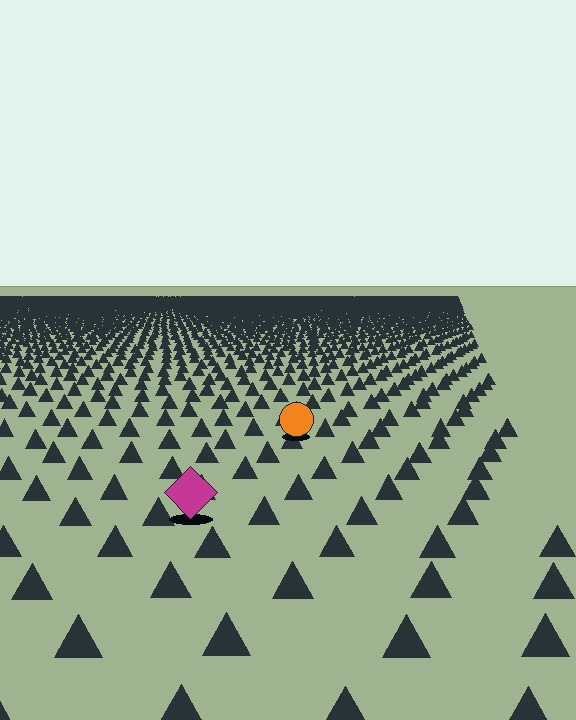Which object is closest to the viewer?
The magenta diamond is closest. The texture marks near it are larger and more spread out.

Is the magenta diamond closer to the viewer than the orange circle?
Yes. The magenta diamond is closer — you can tell from the texture gradient: the ground texture is coarser near it.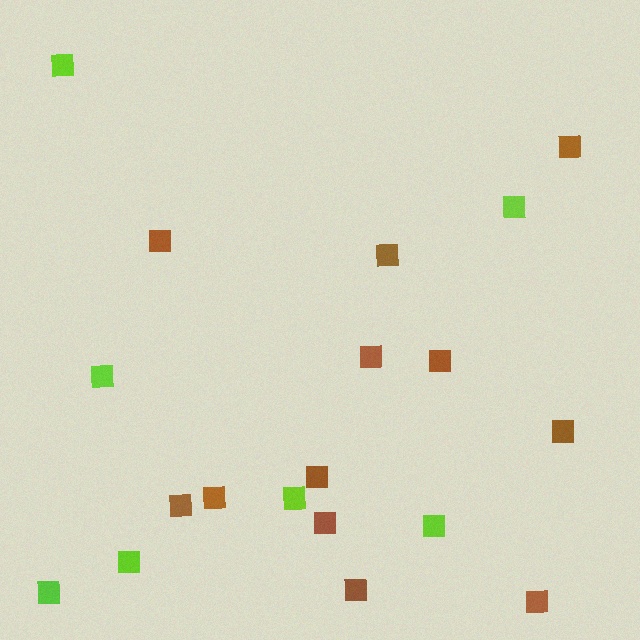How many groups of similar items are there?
There are 2 groups: one group of brown squares (12) and one group of lime squares (7).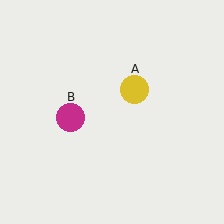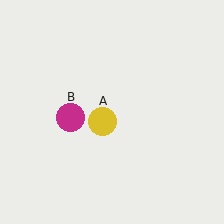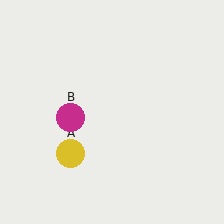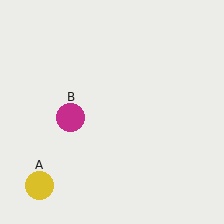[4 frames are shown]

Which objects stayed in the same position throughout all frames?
Magenta circle (object B) remained stationary.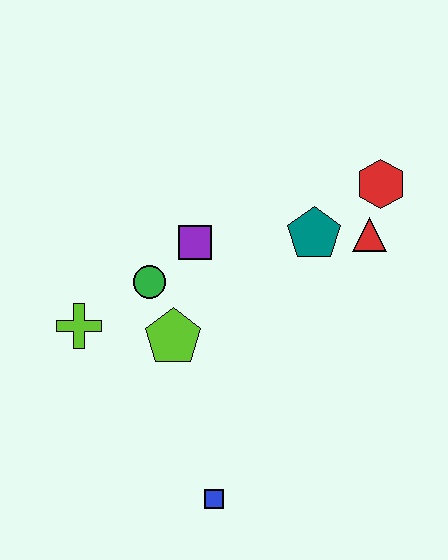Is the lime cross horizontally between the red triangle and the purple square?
No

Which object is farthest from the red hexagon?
The blue square is farthest from the red hexagon.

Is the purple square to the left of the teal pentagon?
Yes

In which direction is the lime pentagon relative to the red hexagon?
The lime pentagon is to the left of the red hexagon.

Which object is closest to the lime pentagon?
The green circle is closest to the lime pentagon.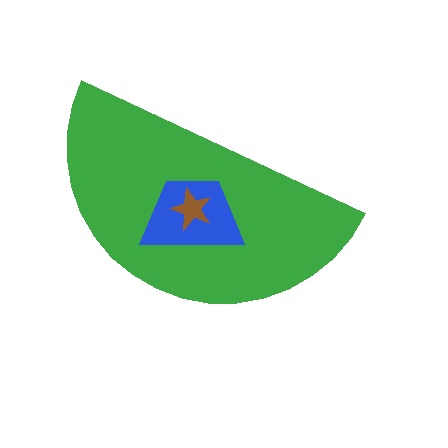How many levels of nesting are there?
3.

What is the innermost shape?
The brown star.